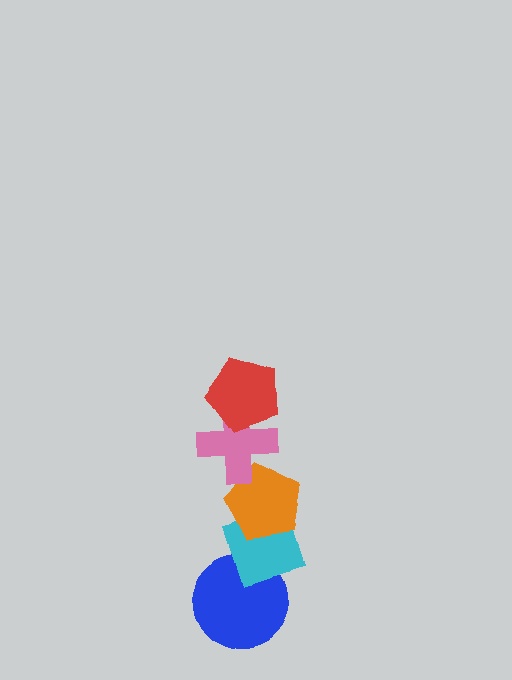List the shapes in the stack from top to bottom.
From top to bottom: the red pentagon, the pink cross, the orange pentagon, the cyan diamond, the blue circle.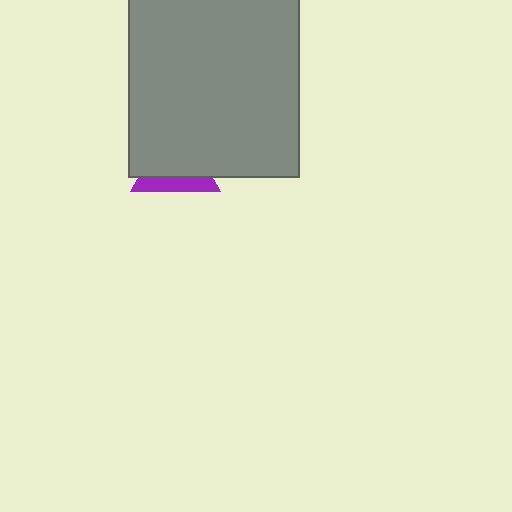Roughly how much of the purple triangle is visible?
A small part of it is visible (roughly 32%).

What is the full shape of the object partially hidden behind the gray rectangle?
The partially hidden object is a purple triangle.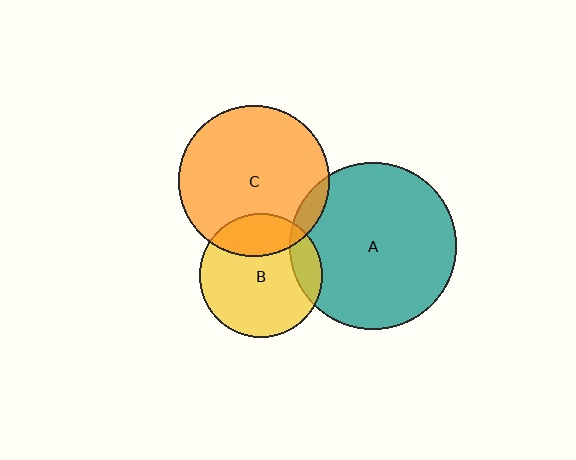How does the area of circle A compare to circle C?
Approximately 1.2 times.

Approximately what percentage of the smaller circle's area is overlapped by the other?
Approximately 25%.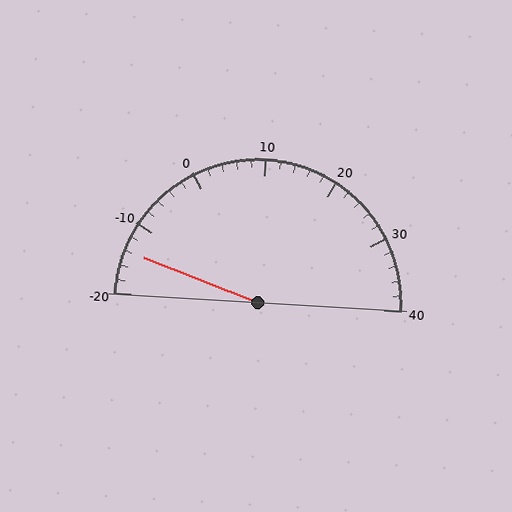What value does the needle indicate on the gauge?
The needle indicates approximately -14.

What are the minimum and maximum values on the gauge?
The gauge ranges from -20 to 40.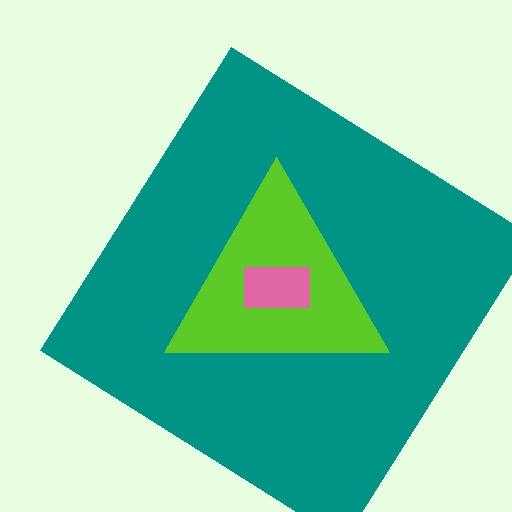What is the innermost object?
The pink rectangle.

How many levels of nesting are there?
3.